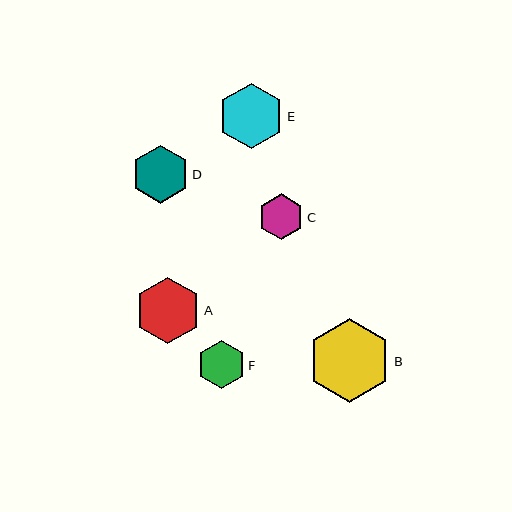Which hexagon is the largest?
Hexagon B is the largest with a size of approximately 84 pixels.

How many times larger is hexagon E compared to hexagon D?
Hexagon E is approximately 1.1 times the size of hexagon D.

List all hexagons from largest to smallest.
From largest to smallest: B, A, E, D, F, C.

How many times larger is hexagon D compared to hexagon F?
Hexagon D is approximately 1.2 times the size of hexagon F.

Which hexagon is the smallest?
Hexagon C is the smallest with a size of approximately 46 pixels.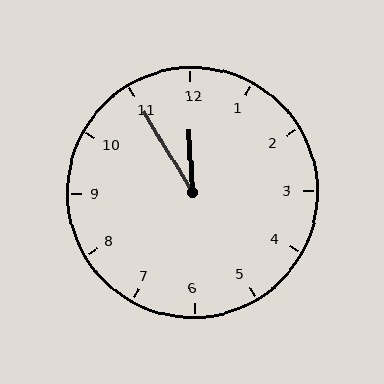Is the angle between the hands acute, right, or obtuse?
It is acute.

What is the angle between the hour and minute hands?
Approximately 28 degrees.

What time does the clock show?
11:55.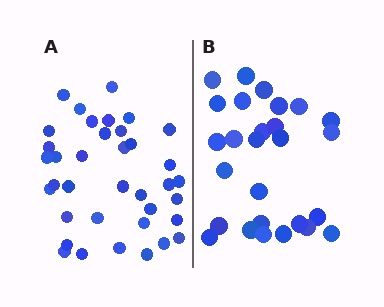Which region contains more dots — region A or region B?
Region A (the left region) has more dots.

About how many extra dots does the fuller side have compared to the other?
Region A has roughly 10 or so more dots than region B.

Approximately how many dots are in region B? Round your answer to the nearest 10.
About 30 dots. (The exact count is 27, which rounds to 30.)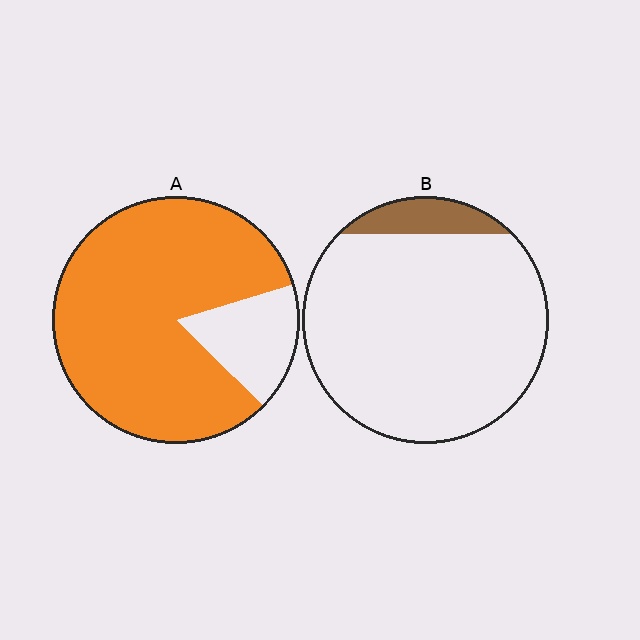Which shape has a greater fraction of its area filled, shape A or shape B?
Shape A.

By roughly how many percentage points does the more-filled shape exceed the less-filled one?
By roughly 75 percentage points (A over B).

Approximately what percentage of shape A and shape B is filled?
A is approximately 85% and B is approximately 10%.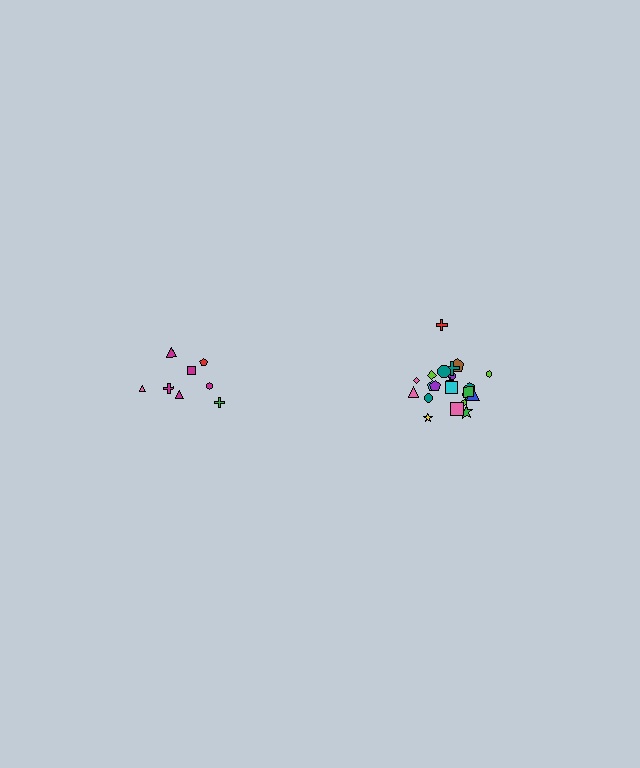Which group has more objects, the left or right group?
The right group.